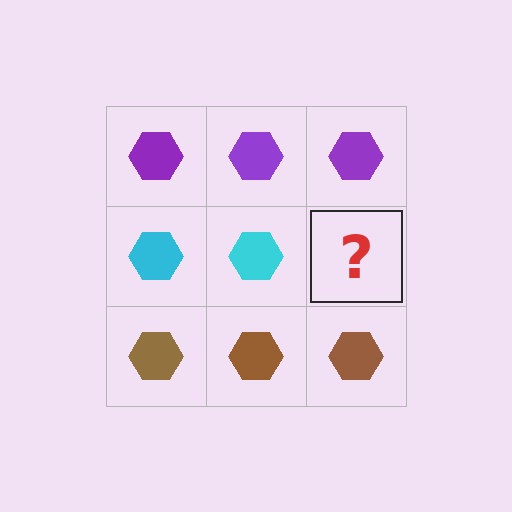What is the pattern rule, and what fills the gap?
The rule is that each row has a consistent color. The gap should be filled with a cyan hexagon.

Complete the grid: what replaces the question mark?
The question mark should be replaced with a cyan hexagon.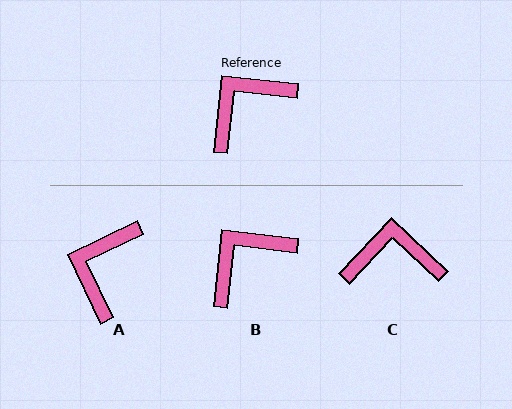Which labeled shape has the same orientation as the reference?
B.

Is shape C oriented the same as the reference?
No, it is off by about 37 degrees.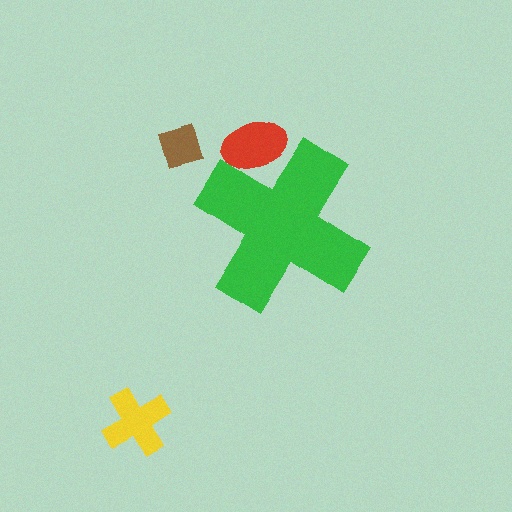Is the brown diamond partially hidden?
No, the brown diamond is fully visible.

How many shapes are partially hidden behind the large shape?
1 shape is partially hidden.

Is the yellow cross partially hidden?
No, the yellow cross is fully visible.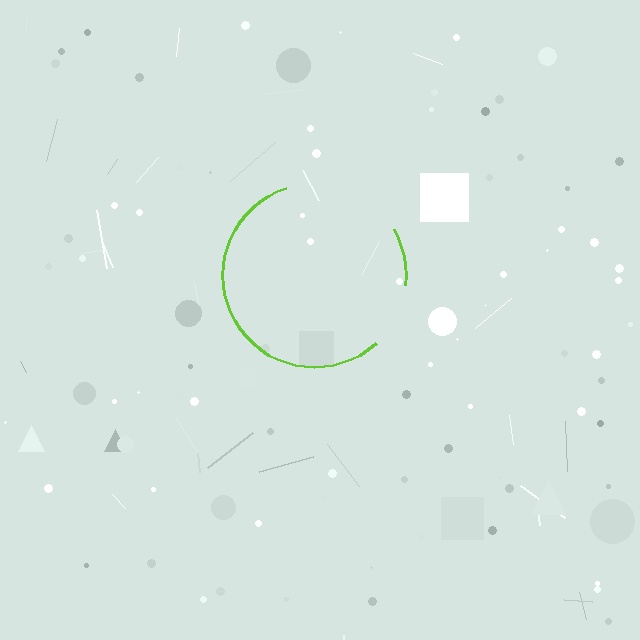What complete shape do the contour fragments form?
The contour fragments form a circle.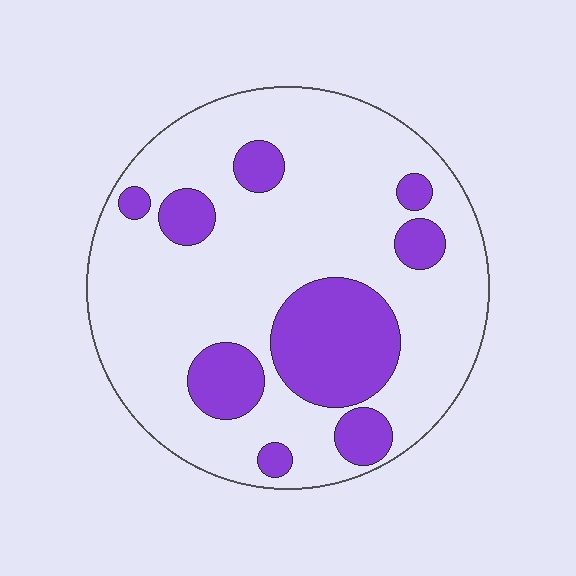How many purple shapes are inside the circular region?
9.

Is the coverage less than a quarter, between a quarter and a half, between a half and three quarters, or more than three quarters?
Less than a quarter.